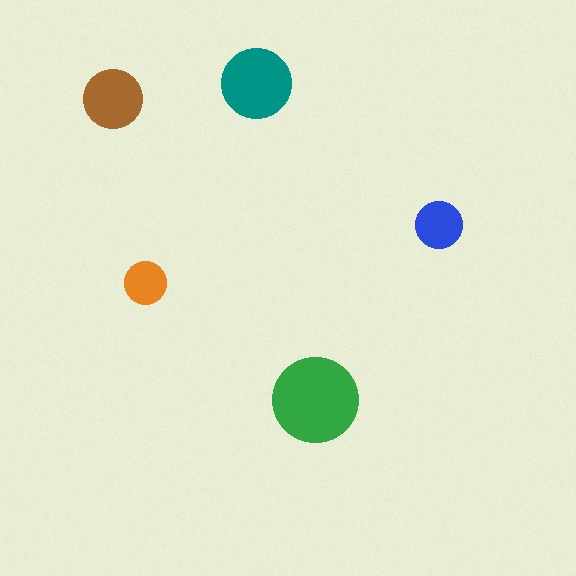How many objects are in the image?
There are 5 objects in the image.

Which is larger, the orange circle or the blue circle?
The blue one.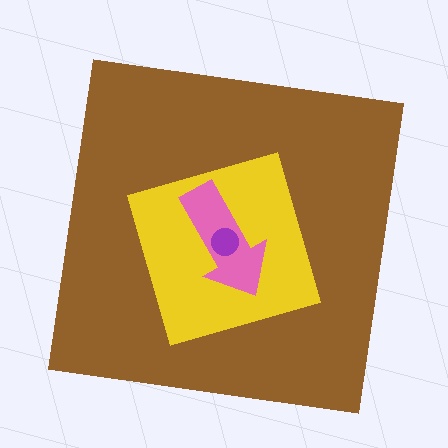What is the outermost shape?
The brown square.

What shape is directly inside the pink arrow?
The purple circle.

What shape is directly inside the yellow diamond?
The pink arrow.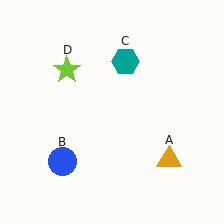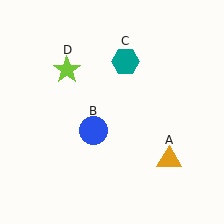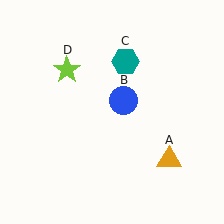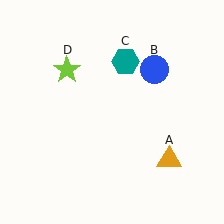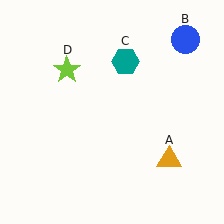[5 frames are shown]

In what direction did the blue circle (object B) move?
The blue circle (object B) moved up and to the right.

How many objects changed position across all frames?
1 object changed position: blue circle (object B).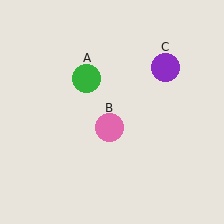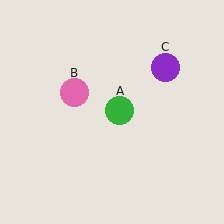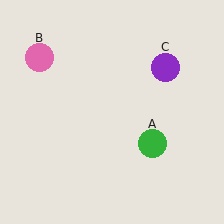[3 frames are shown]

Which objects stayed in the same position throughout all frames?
Purple circle (object C) remained stationary.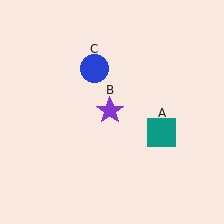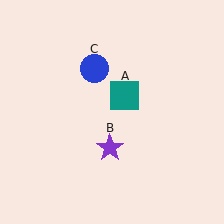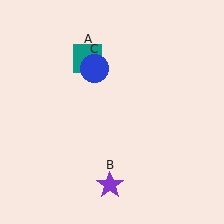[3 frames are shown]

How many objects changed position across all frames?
2 objects changed position: teal square (object A), purple star (object B).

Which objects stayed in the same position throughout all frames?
Blue circle (object C) remained stationary.